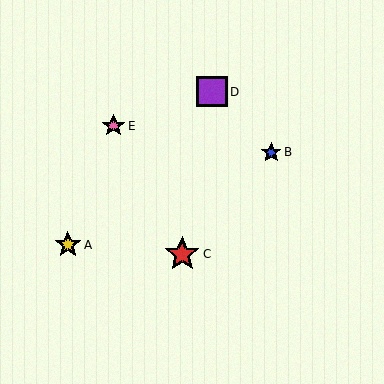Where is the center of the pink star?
The center of the pink star is at (114, 126).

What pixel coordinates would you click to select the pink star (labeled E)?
Click at (114, 126) to select the pink star E.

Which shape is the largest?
The red star (labeled C) is the largest.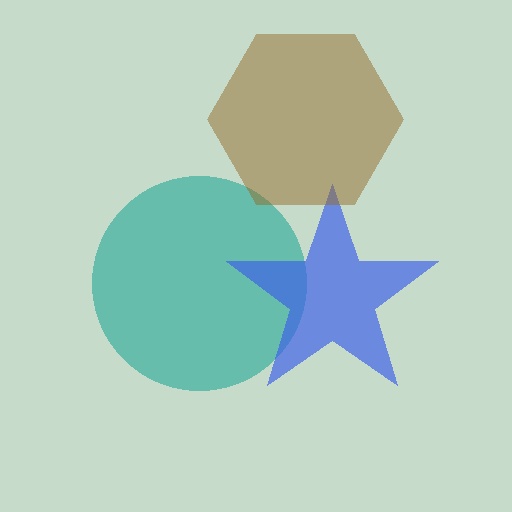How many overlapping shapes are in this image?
There are 3 overlapping shapes in the image.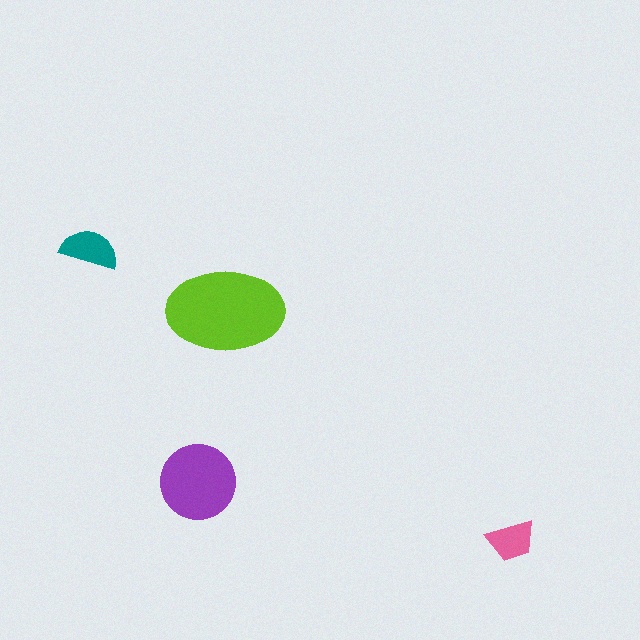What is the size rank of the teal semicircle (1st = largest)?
3rd.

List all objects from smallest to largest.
The pink trapezoid, the teal semicircle, the purple circle, the lime ellipse.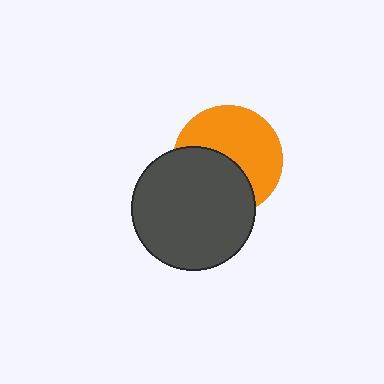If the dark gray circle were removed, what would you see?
You would see the complete orange circle.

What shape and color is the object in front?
The object in front is a dark gray circle.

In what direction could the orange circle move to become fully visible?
The orange circle could move toward the upper-right. That would shift it out from behind the dark gray circle entirely.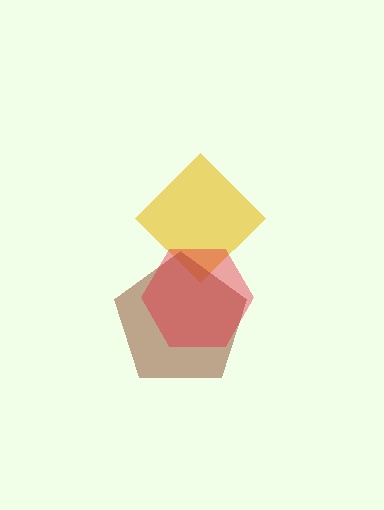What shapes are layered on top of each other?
The layered shapes are: a yellow diamond, a brown pentagon, a red hexagon.